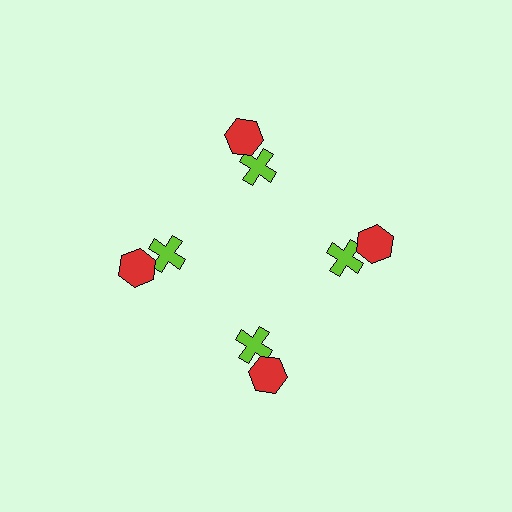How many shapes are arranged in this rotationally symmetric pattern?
There are 8 shapes, arranged in 4 groups of 2.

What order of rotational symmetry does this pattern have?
This pattern has 4-fold rotational symmetry.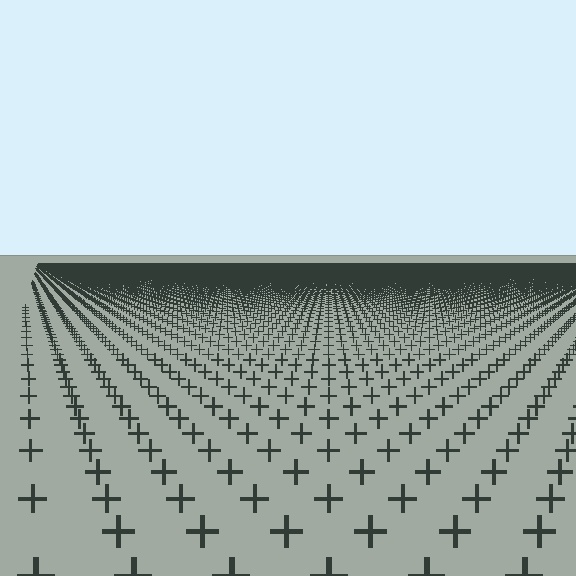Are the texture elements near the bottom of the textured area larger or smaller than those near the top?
Larger. Near the bottom, elements are closer to the viewer and appear at a bigger on-screen size.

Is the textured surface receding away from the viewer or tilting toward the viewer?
The surface is receding away from the viewer. Texture elements get smaller and denser toward the top.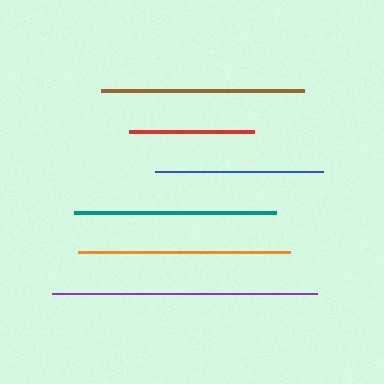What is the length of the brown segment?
The brown segment is approximately 203 pixels long.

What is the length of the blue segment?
The blue segment is approximately 168 pixels long.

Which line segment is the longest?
The purple line is the longest at approximately 265 pixels.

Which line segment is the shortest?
The red line is the shortest at approximately 125 pixels.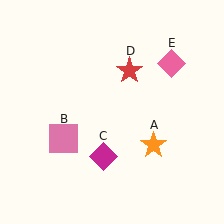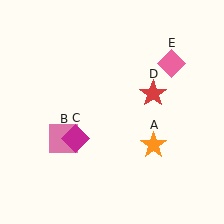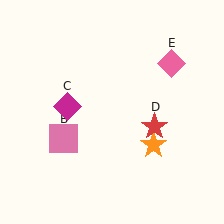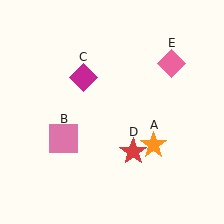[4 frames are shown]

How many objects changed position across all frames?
2 objects changed position: magenta diamond (object C), red star (object D).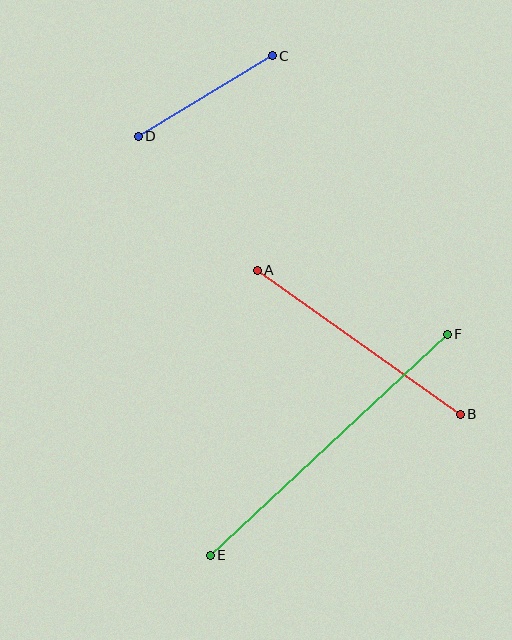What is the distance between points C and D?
The distance is approximately 156 pixels.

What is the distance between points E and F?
The distance is approximately 324 pixels.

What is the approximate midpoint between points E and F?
The midpoint is at approximately (329, 445) pixels.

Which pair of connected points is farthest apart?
Points E and F are farthest apart.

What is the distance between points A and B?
The distance is approximately 249 pixels.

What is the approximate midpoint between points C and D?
The midpoint is at approximately (205, 96) pixels.